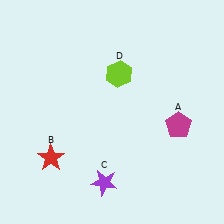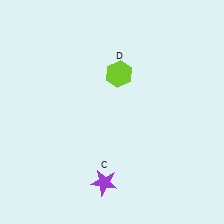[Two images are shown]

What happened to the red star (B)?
The red star (B) was removed in Image 2. It was in the bottom-left area of Image 1.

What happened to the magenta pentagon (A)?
The magenta pentagon (A) was removed in Image 2. It was in the bottom-right area of Image 1.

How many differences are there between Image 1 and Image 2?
There are 2 differences between the two images.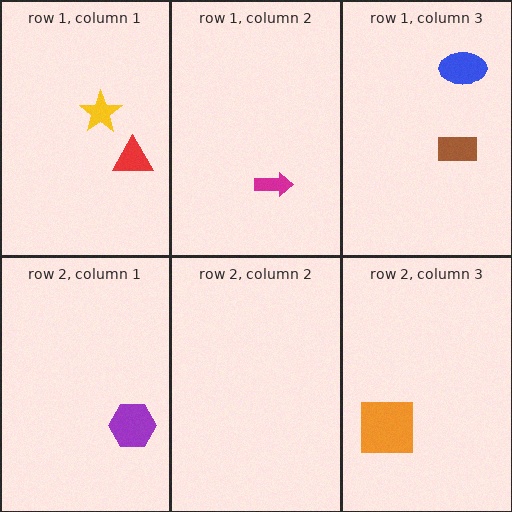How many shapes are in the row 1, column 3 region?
2.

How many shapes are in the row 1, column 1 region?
2.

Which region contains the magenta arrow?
The row 1, column 2 region.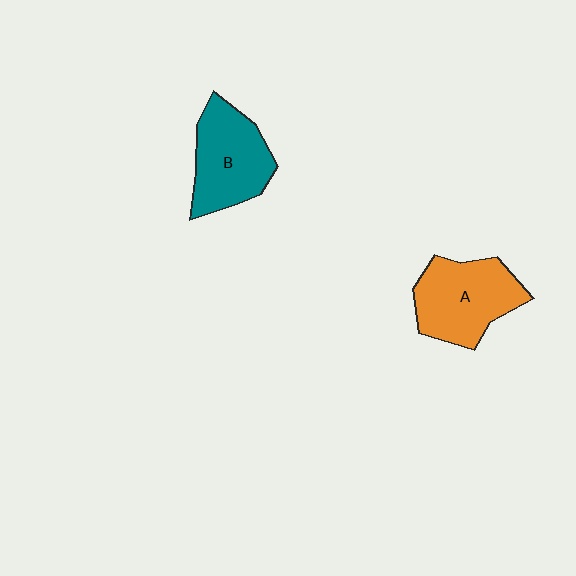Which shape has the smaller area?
Shape B (teal).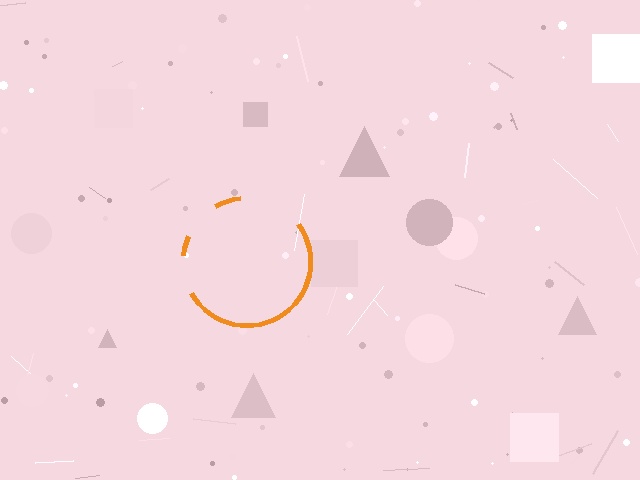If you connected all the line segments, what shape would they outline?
They would outline a circle.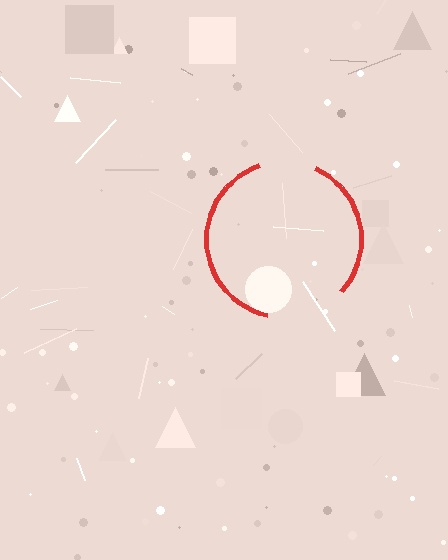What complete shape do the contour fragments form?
The contour fragments form a circle.